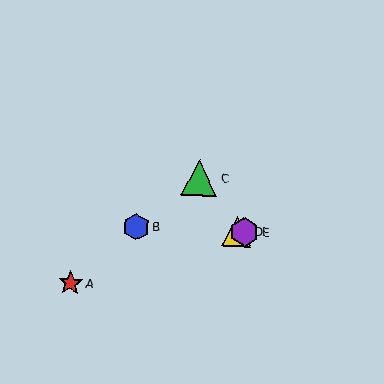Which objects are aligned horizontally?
Objects B, D, E are aligned horizontally.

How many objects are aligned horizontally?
3 objects (B, D, E) are aligned horizontally.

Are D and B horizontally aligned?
Yes, both are at y≈232.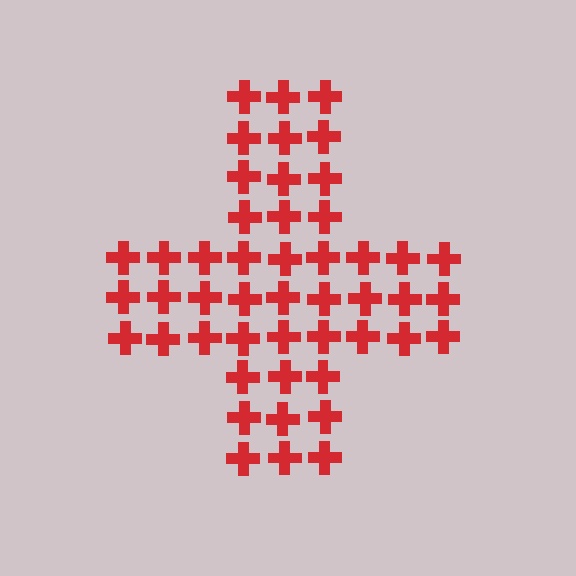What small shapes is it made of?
It is made of small crosses.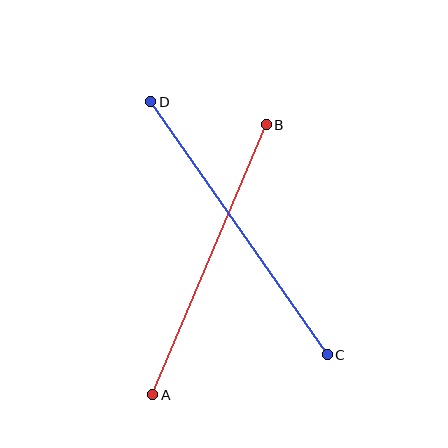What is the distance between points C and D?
The distance is approximately 308 pixels.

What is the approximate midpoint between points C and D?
The midpoint is at approximately (239, 228) pixels.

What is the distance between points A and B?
The distance is approximately 292 pixels.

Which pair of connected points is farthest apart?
Points C and D are farthest apart.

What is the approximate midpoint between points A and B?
The midpoint is at approximately (209, 260) pixels.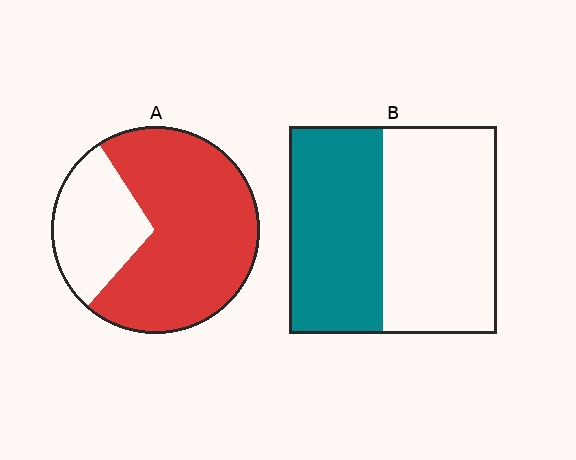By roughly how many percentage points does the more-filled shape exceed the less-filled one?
By roughly 25 percentage points (A over B).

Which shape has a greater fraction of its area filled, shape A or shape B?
Shape A.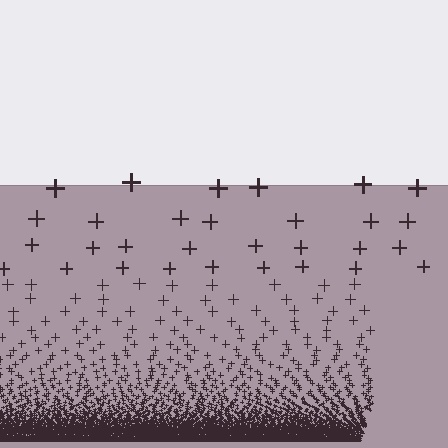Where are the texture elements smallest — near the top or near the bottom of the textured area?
Near the bottom.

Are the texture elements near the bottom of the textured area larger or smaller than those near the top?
Smaller. The gradient is inverted — elements near the bottom are smaller and denser.